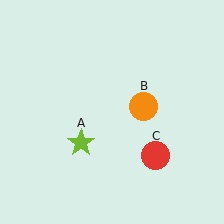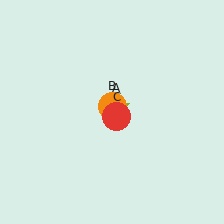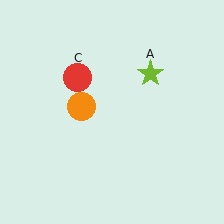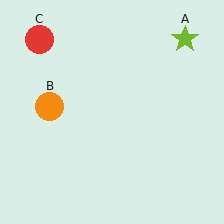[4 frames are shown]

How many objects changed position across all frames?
3 objects changed position: lime star (object A), orange circle (object B), red circle (object C).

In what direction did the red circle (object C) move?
The red circle (object C) moved up and to the left.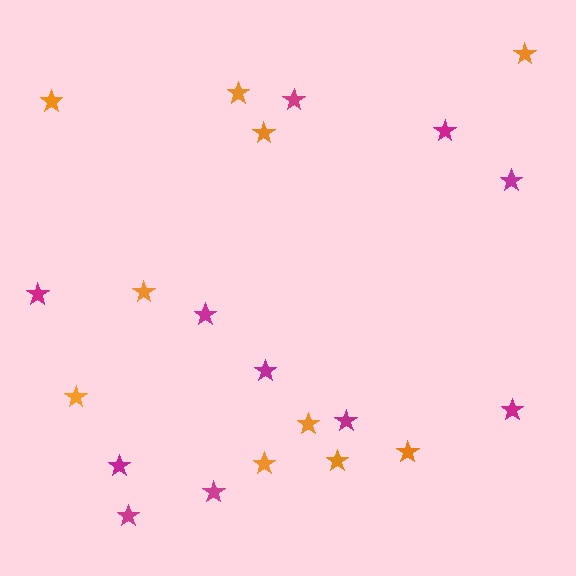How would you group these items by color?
There are 2 groups: one group of orange stars (10) and one group of magenta stars (11).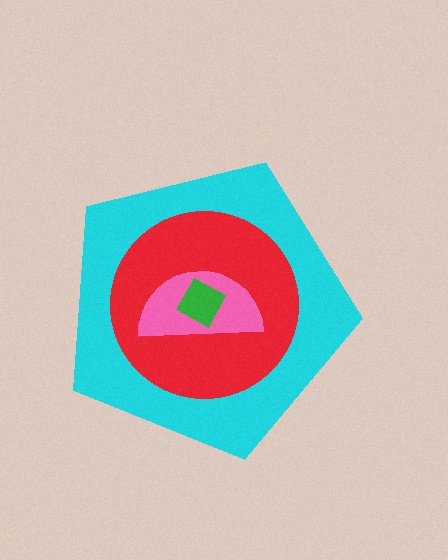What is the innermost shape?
The green diamond.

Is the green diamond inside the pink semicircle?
Yes.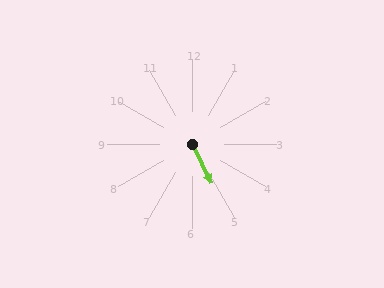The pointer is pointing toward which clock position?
Roughly 5 o'clock.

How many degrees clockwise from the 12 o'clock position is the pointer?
Approximately 154 degrees.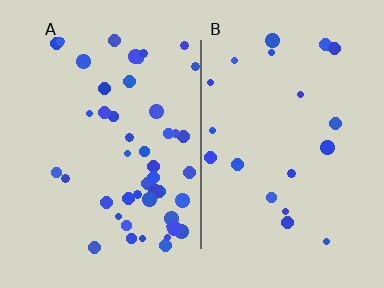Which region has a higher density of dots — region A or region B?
A (the left).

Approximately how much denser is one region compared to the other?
Approximately 2.4× — region A over region B.